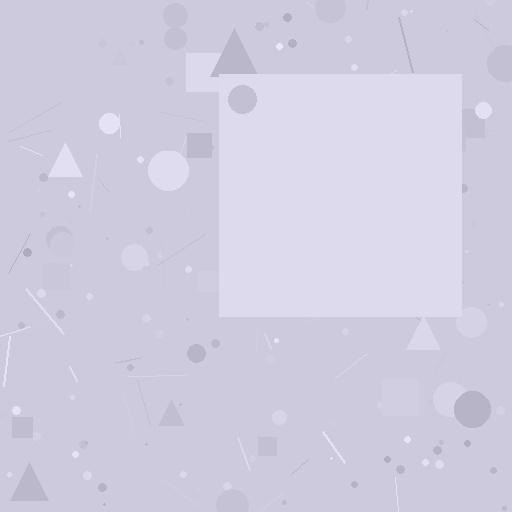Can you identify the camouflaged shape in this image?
The camouflaged shape is a square.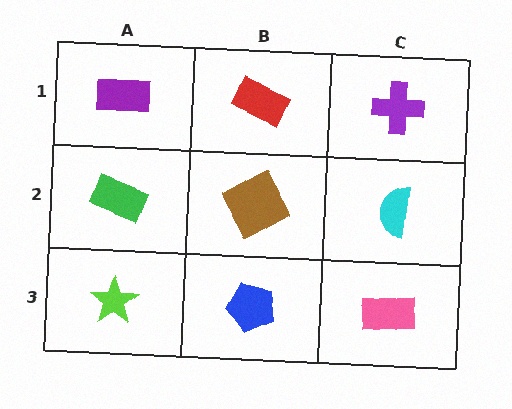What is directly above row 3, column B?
A brown square.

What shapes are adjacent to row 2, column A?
A purple rectangle (row 1, column A), a lime star (row 3, column A), a brown square (row 2, column B).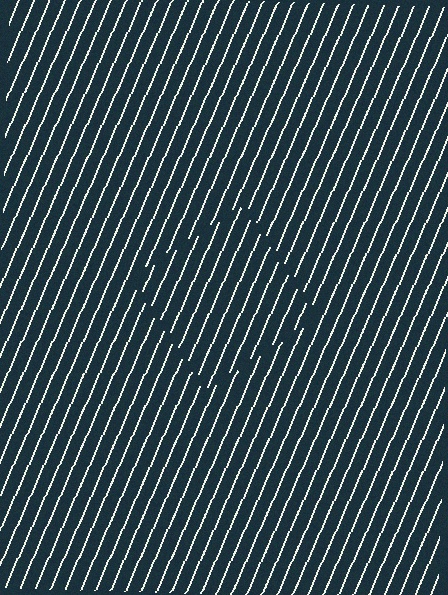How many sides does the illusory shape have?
4 sides — the line-ends trace a square.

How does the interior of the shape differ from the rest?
The interior of the shape contains the same grating, shifted by half a period — the contour is defined by the phase discontinuity where line-ends from the inner and outer gratings abut.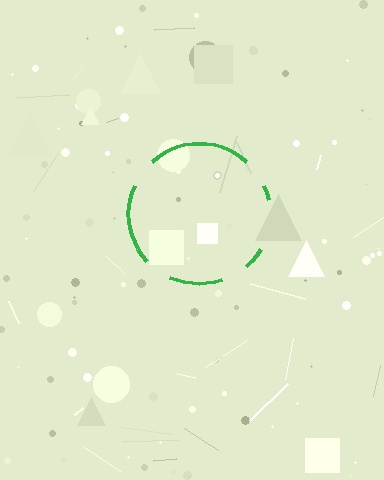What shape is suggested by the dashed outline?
The dashed outline suggests a circle.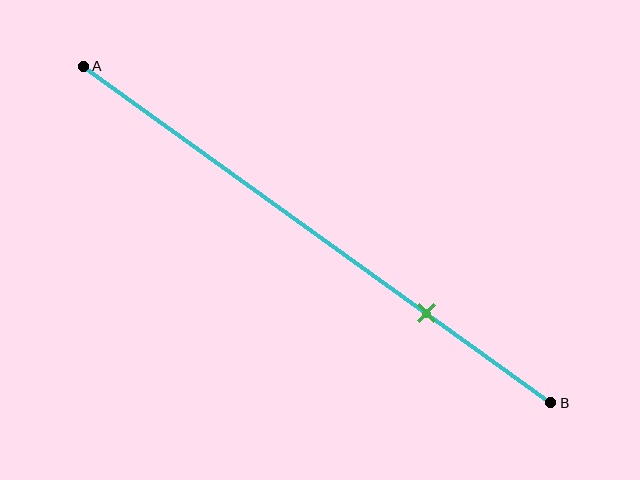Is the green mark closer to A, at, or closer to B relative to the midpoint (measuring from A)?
The green mark is closer to point B than the midpoint of segment AB.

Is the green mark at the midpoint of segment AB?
No, the mark is at about 75% from A, not at the 50% midpoint.